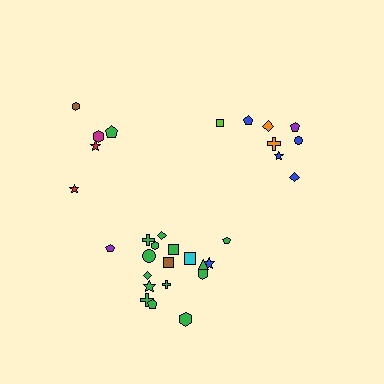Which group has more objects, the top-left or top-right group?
The top-right group.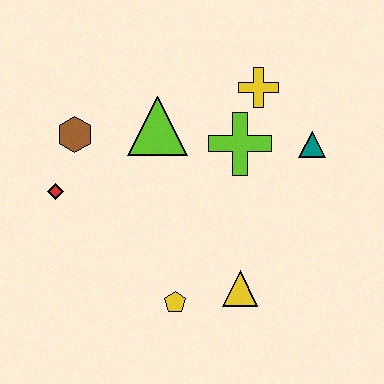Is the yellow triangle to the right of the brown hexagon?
Yes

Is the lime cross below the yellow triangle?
No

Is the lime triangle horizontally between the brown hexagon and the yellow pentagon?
Yes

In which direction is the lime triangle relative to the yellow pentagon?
The lime triangle is above the yellow pentagon.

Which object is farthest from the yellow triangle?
The brown hexagon is farthest from the yellow triangle.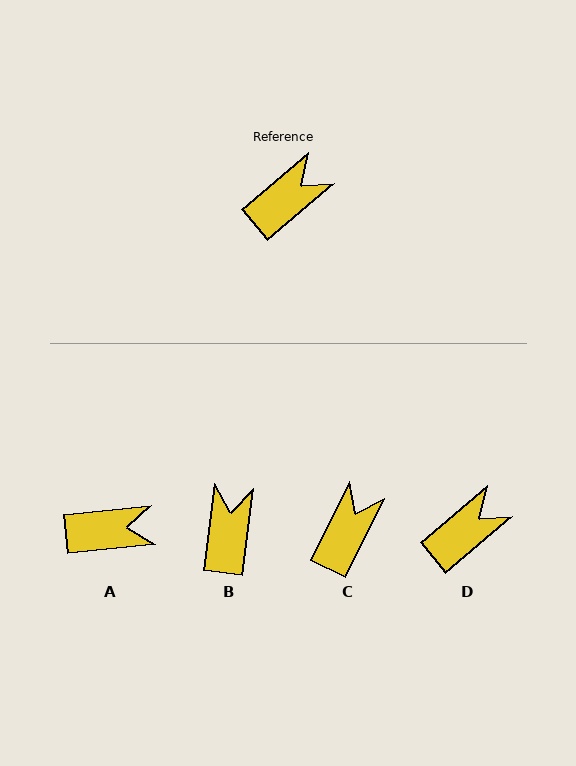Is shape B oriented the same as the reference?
No, it is off by about 42 degrees.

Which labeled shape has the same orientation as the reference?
D.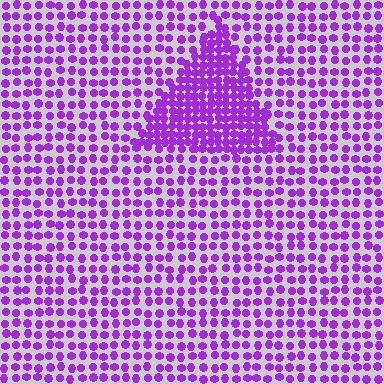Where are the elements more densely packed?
The elements are more densely packed inside the triangle boundary.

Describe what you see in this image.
The image contains small purple elements arranged at two different densities. A triangle-shaped region is visible where the elements are more densely packed than the surrounding area.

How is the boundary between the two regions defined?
The boundary is defined by a change in element density (approximately 2.0x ratio). All elements are the same color, size, and shape.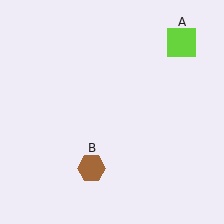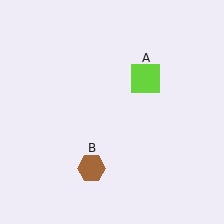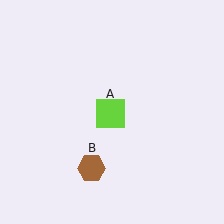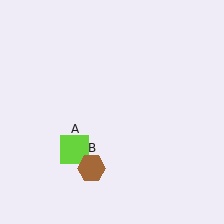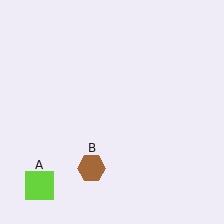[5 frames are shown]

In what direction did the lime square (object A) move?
The lime square (object A) moved down and to the left.